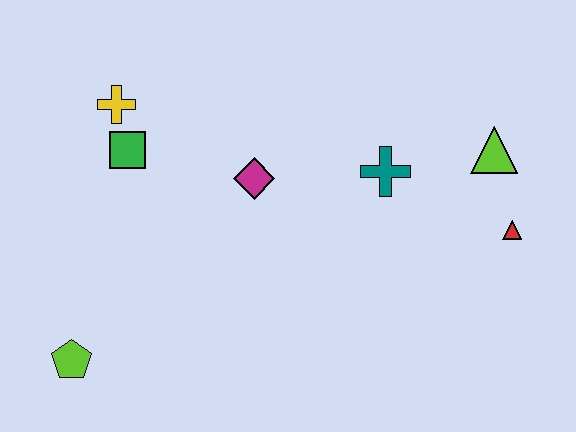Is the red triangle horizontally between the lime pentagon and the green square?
No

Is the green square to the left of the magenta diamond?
Yes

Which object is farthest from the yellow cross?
The red triangle is farthest from the yellow cross.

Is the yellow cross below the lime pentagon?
No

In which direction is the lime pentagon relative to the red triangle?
The lime pentagon is to the left of the red triangle.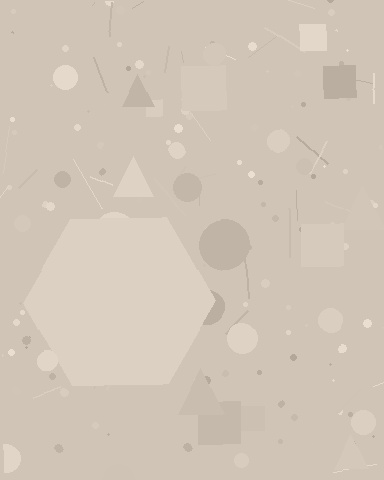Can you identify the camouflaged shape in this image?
The camouflaged shape is a hexagon.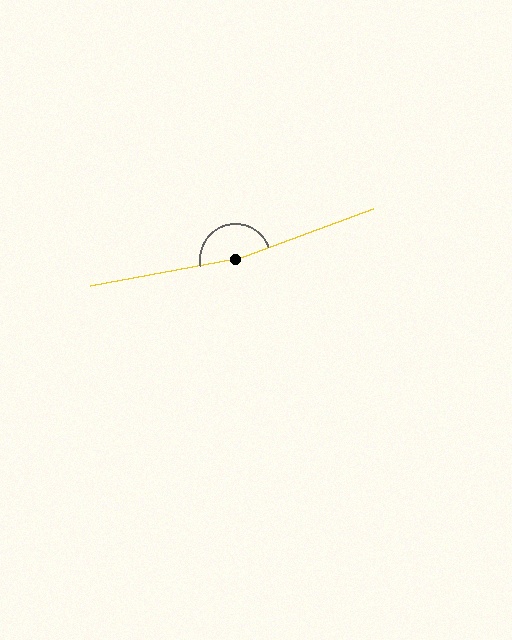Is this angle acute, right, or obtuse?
It is obtuse.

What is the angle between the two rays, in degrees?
Approximately 170 degrees.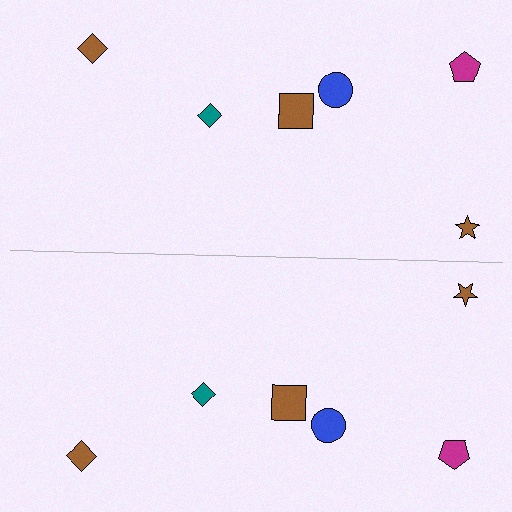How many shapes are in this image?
There are 12 shapes in this image.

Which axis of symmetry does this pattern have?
The pattern has a horizontal axis of symmetry running through the center of the image.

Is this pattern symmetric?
Yes, this pattern has bilateral (reflection) symmetry.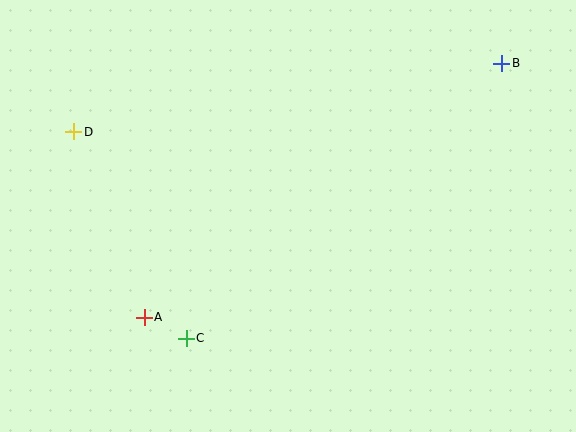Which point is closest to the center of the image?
Point C at (186, 338) is closest to the center.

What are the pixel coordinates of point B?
Point B is at (502, 63).